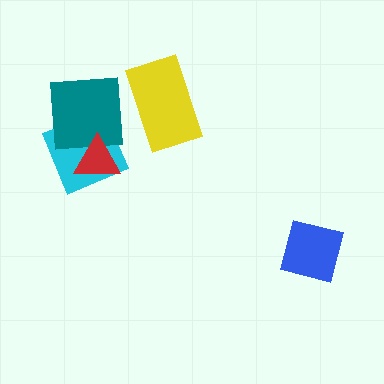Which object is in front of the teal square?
The red triangle is in front of the teal square.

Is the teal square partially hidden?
Yes, it is partially covered by another shape.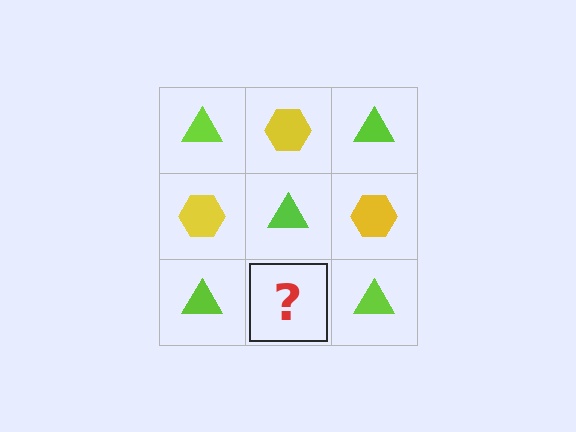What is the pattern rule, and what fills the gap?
The rule is that it alternates lime triangle and yellow hexagon in a checkerboard pattern. The gap should be filled with a yellow hexagon.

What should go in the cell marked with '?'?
The missing cell should contain a yellow hexagon.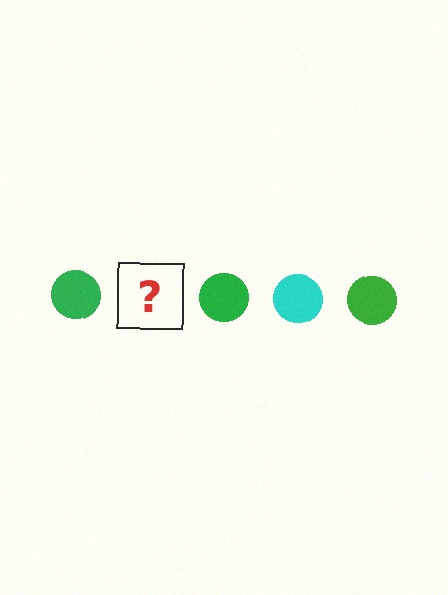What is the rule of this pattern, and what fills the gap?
The rule is that the pattern cycles through green, cyan circles. The gap should be filled with a cyan circle.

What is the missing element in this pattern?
The missing element is a cyan circle.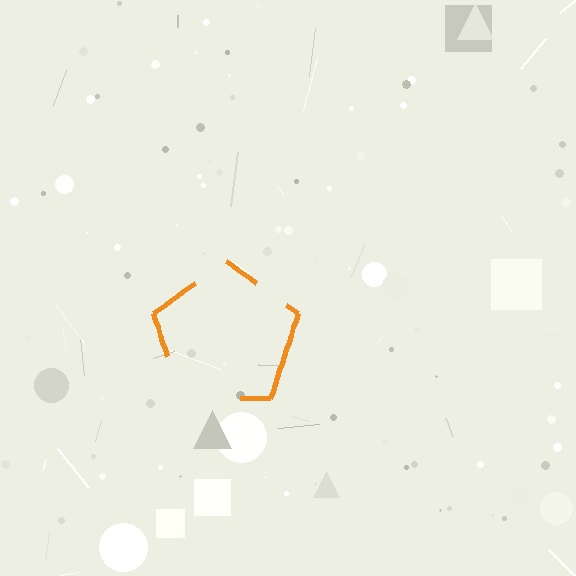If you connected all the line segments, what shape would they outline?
They would outline a pentagon.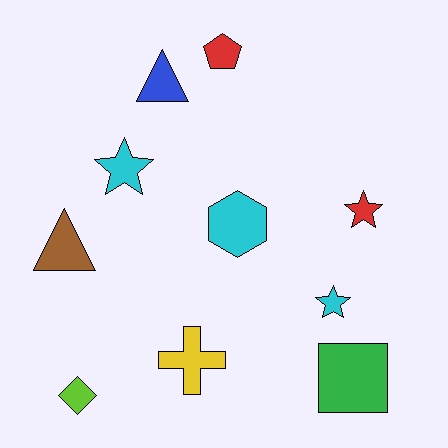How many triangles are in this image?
There are 2 triangles.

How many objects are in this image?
There are 10 objects.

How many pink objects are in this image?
There are no pink objects.